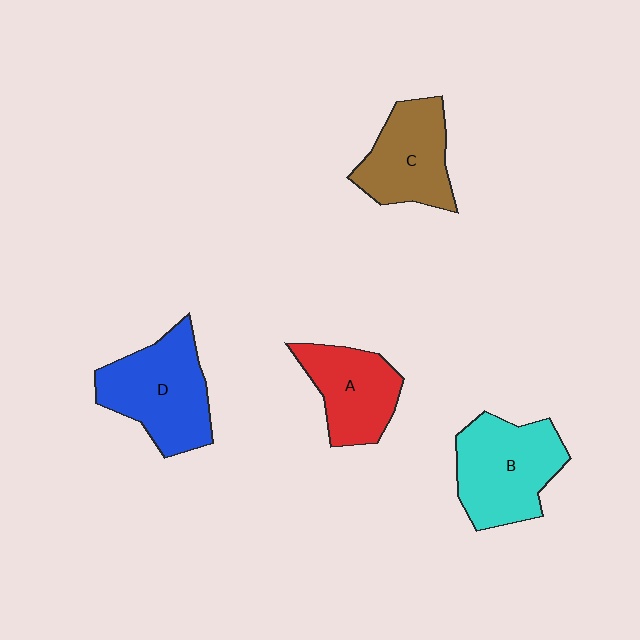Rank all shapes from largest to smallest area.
From largest to smallest: B (cyan), D (blue), C (brown), A (red).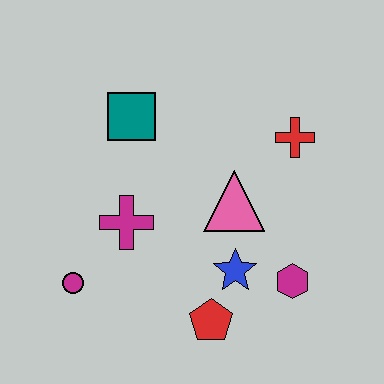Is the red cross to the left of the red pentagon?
No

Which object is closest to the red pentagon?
The blue star is closest to the red pentagon.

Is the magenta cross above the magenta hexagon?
Yes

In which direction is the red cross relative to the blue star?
The red cross is above the blue star.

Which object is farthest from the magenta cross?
The red cross is farthest from the magenta cross.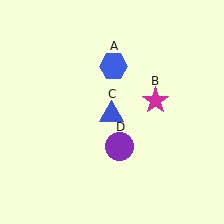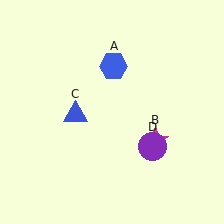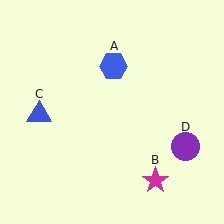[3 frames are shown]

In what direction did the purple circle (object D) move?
The purple circle (object D) moved right.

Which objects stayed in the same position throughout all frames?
Blue hexagon (object A) remained stationary.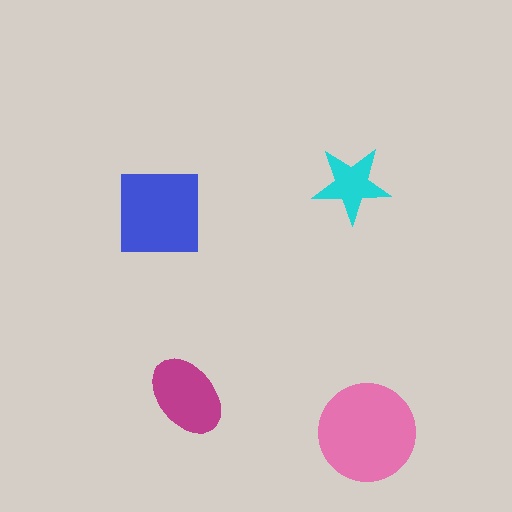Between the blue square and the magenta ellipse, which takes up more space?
The blue square.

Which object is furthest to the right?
The pink circle is rightmost.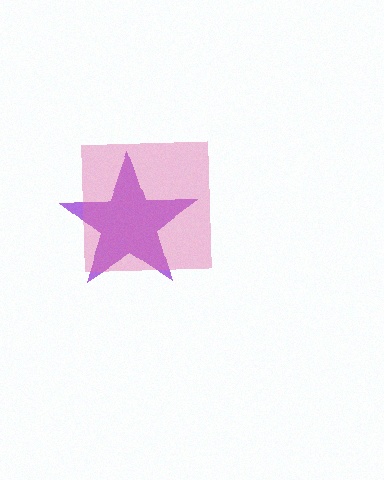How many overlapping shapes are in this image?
There are 2 overlapping shapes in the image.